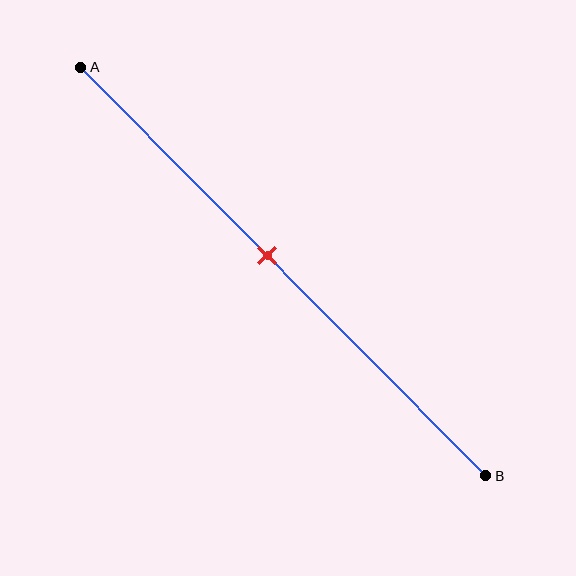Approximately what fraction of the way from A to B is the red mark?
The red mark is approximately 45% of the way from A to B.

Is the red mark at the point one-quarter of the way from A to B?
No, the mark is at about 45% from A, not at the 25% one-quarter point.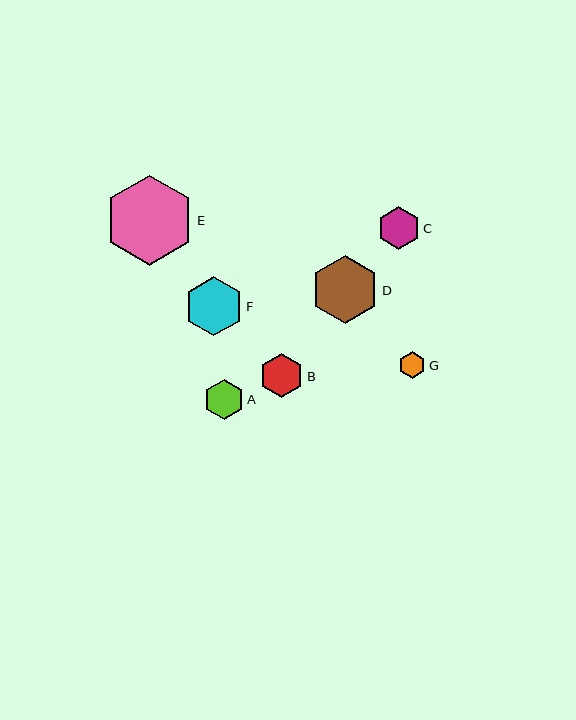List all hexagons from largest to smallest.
From largest to smallest: E, D, F, B, C, A, G.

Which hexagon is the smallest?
Hexagon G is the smallest with a size of approximately 27 pixels.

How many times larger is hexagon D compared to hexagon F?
Hexagon D is approximately 1.2 times the size of hexagon F.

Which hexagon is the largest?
Hexagon E is the largest with a size of approximately 90 pixels.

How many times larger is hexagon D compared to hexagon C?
Hexagon D is approximately 1.6 times the size of hexagon C.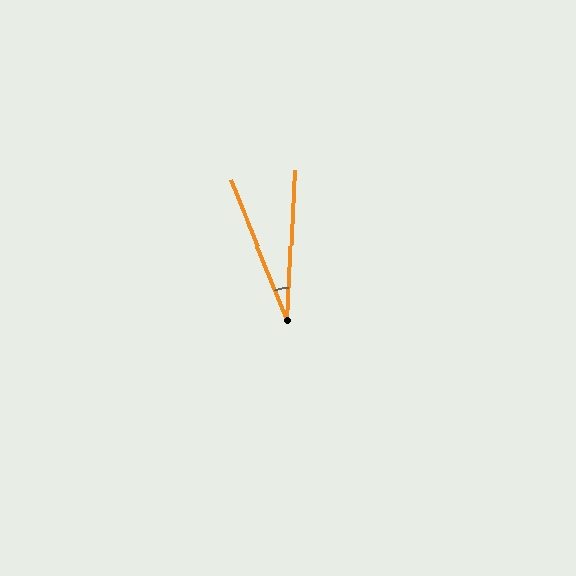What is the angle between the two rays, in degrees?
Approximately 25 degrees.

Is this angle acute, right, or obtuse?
It is acute.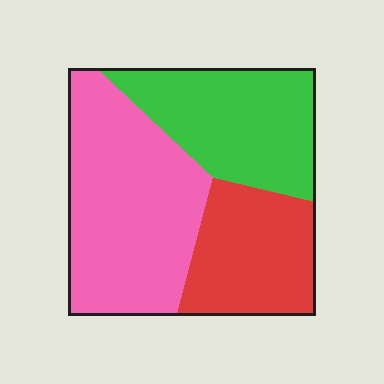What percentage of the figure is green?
Green covers 31% of the figure.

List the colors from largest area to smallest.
From largest to smallest: pink, green, red.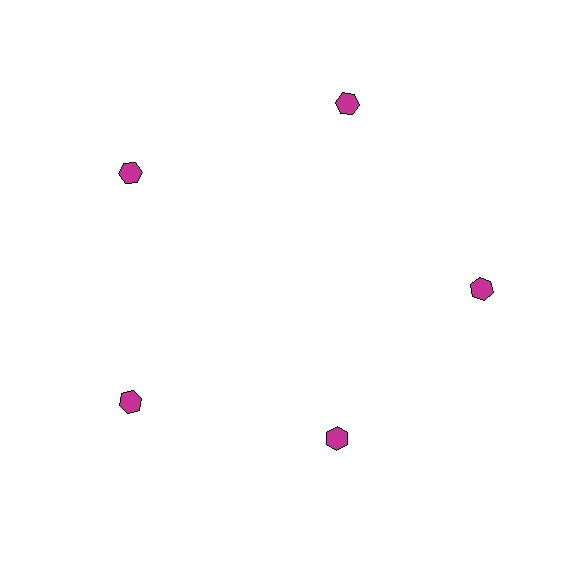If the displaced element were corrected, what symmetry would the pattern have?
It would have 5-fold rotational symmetry — the pattern would map onto itself every 72 degrees.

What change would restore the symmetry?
The symmetry would be restored by moving it outward, back onto the ring so that all 5 hexagons sit at equal angles and equal distance from the center.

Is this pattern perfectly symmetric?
No. The 5 magenta hexagons are arranged in a ring, but one element near the 5 o'clock position is pulled inward toward the center, breaking the 5-fold rotational symmetry.